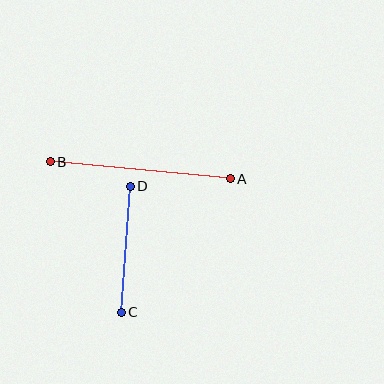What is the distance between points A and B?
The distance is approximately 181 pixels.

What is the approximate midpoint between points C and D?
The midpoint is at approximately (126, 249) pixels.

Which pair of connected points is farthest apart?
Points A and B are farthest apart.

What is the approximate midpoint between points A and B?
The midpoint is at approximately (140, 170) pixels.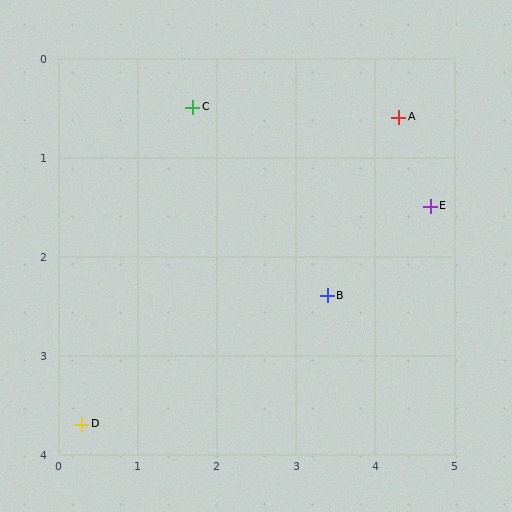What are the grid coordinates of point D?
Point D is at approximately (0.3, 3.7).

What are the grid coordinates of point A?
Point A is at approximately (4.3, 0.6).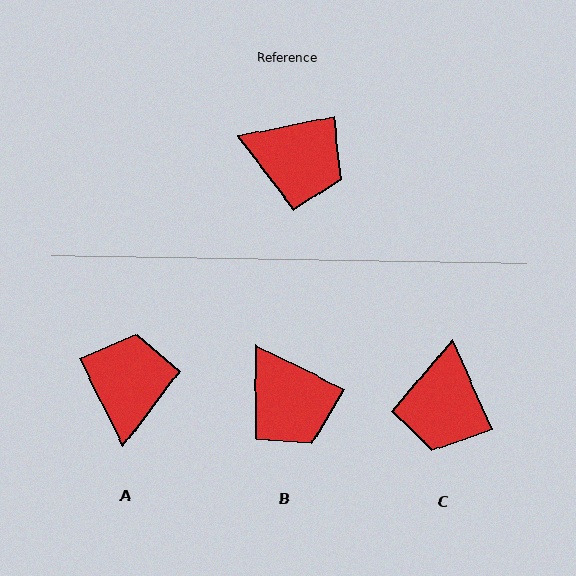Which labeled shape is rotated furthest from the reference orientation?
A, about 105 degrees away.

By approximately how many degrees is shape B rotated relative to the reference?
Approximately 38 degrees clockwise.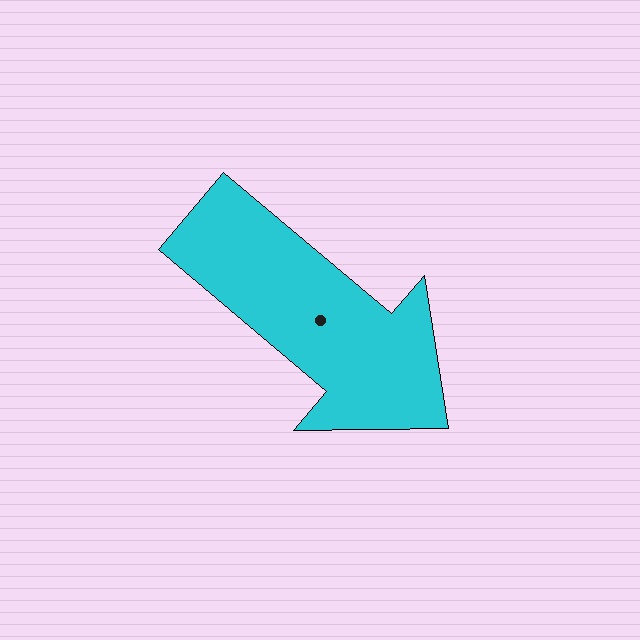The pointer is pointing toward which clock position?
Roughly 4 o'clock.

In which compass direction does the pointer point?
Southeast.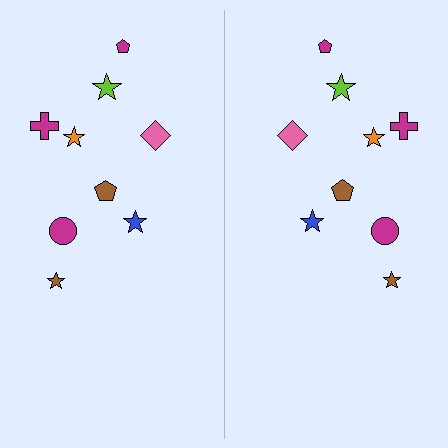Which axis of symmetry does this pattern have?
The pattern has a vertical axis of symmetry running through the center of the image.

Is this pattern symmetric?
Yes, this pattern has bilateral (reflection) symmetry.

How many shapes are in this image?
There are 18 shapes in this image.